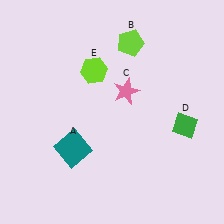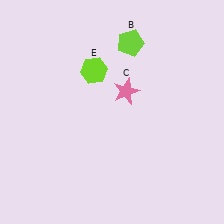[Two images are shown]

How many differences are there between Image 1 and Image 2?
There are 2 differences between the two images.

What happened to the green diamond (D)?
The green diamond (D) was removed in Image 2. It was in the bottom-right area of Image 1.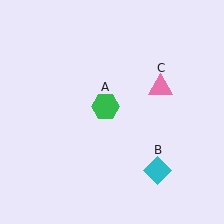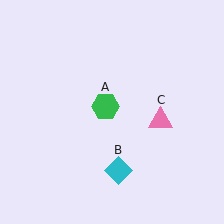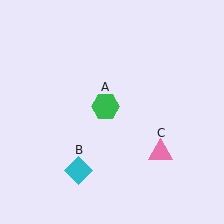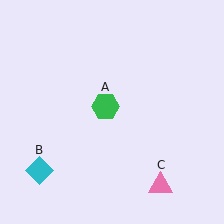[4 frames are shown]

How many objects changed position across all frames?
2 objects changed position: cyan diamond (object B), pink triangle (object C).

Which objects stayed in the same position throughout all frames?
Green hexagon (object A) remained stationary.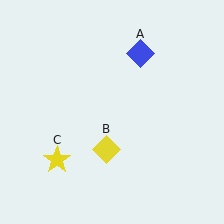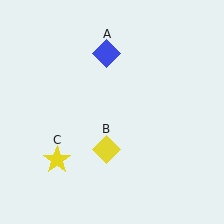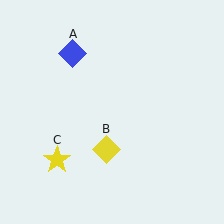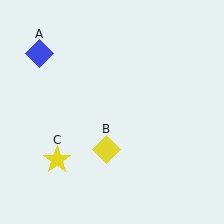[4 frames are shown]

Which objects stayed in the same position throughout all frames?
Yellow diamond (object B) and yellow star (object C) remained stationary.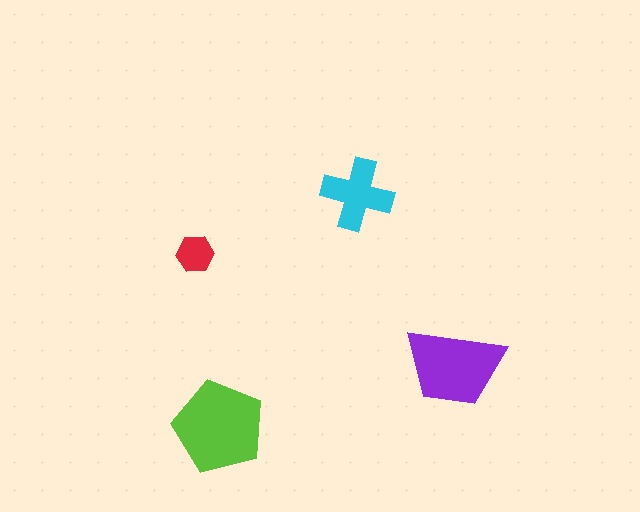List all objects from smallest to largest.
The red hexagon, the cyan cross, the purple trapezoid, the lime pentagon.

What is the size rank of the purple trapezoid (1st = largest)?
2nd.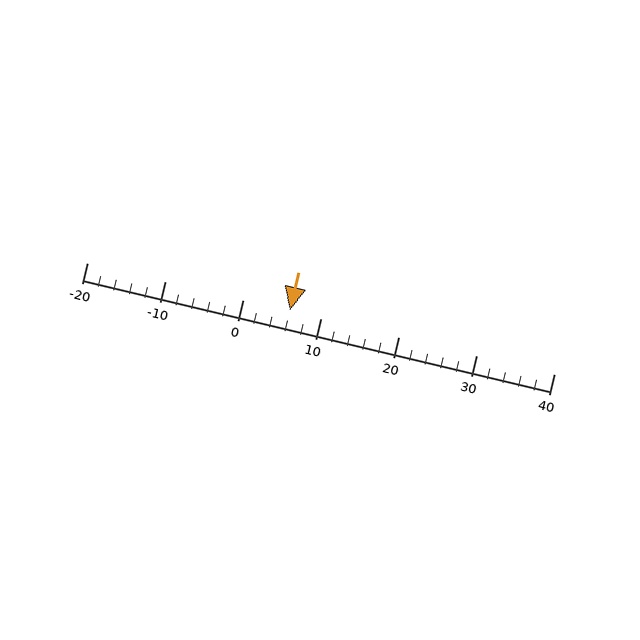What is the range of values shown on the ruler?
The ruler shows values from -20 to 40.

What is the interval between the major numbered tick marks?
The major tick marks are spaced 10 units apart.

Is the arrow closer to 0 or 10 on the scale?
The arrow is closer to 10.